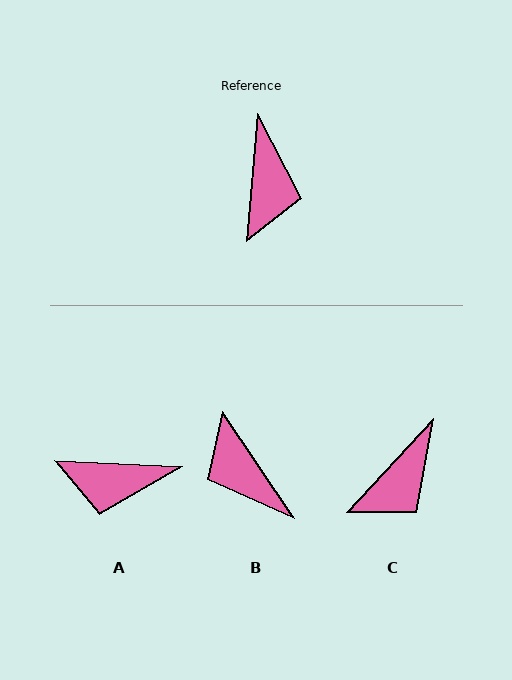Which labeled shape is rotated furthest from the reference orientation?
B, about 141 degrees away.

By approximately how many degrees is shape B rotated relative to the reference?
Approximately 141 degrees clockwise.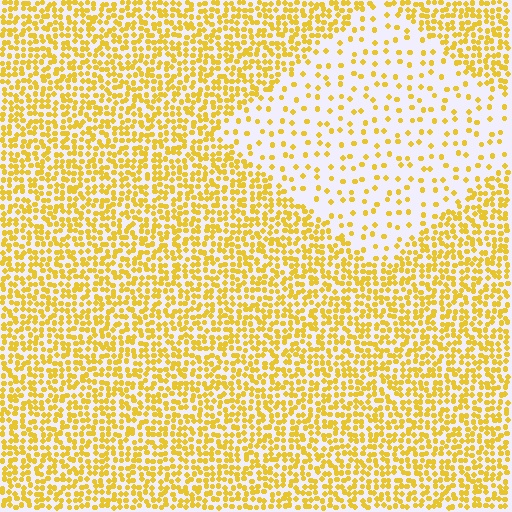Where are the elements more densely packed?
The elements are more densely packed outside the diamond boundary.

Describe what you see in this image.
The image contains small yellow elements arranged at two different densities. A diamond-shaped region is visible where the elements are less densely packed than the surrounding area.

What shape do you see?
I see a diamond.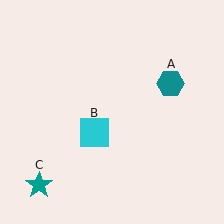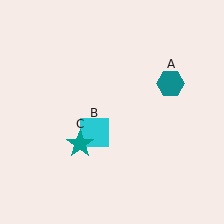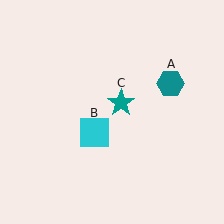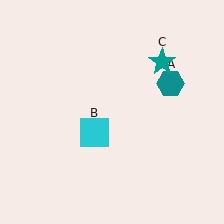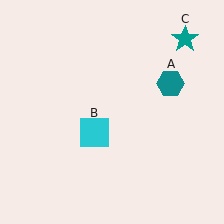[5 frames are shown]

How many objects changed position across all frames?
1 object changed position: teal star (object C).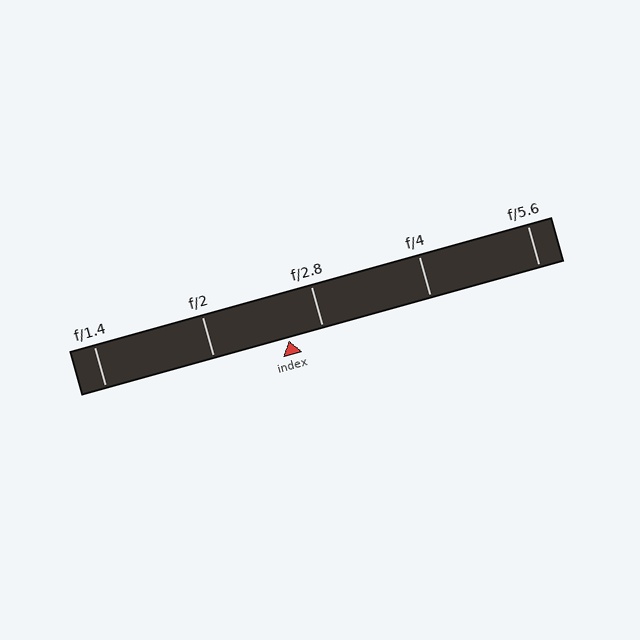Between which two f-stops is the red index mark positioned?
The index mark is between f/2 and f/2.8.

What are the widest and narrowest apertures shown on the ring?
The widest aperture shown is f/1.4 and the narrowest is f/5.6.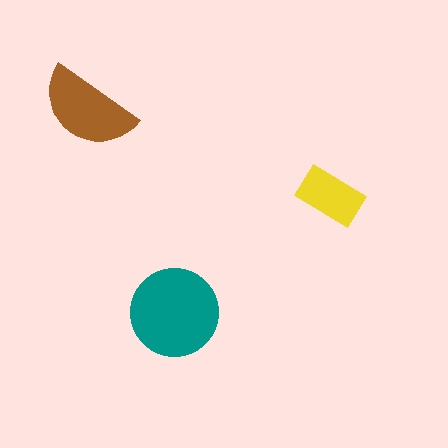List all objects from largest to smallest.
The teal circle, the brown semicircle, the yellow rectangle.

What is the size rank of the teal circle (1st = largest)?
1st.